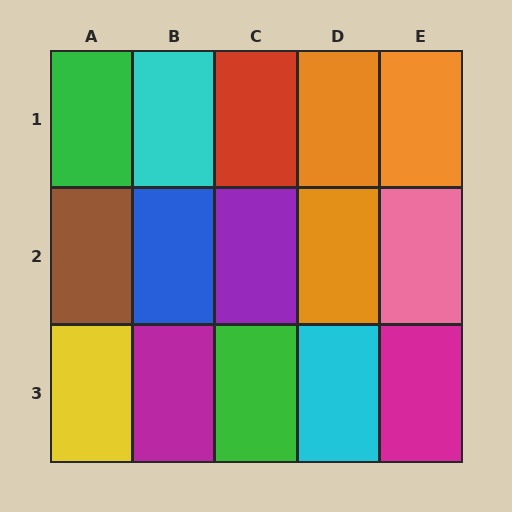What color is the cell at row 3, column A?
Yellow.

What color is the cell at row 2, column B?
Blue.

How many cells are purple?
1 cell is purple.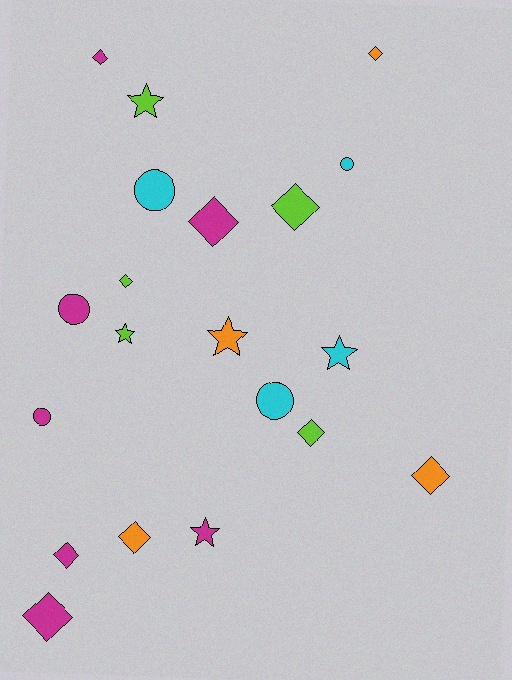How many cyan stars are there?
There is 1 cyan star.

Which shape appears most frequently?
Diamond, with 10 objects.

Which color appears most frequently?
Magenta, with 7 objects.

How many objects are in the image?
There are 20 objects.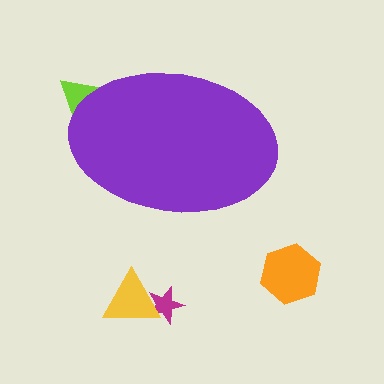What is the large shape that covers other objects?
A purple ellipse.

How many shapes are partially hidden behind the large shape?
1 shape is partially hidden.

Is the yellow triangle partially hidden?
No, the yellow triangle is fully visible.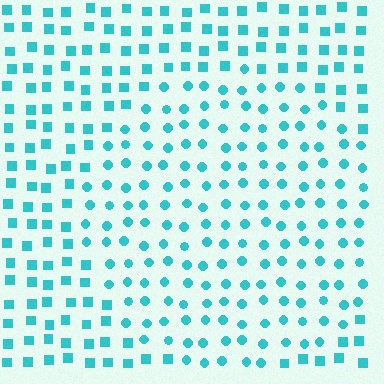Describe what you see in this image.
The image is filled with small cyan elements arranged in a uniform grid. A circle-shaped region contains circles, while the surrounding area contains squares. The boundary is defined purely by the change in element shape.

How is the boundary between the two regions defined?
The boundary is defined by a change in element shape: circles inside vs. squares outside. All elements share the same color and spacing.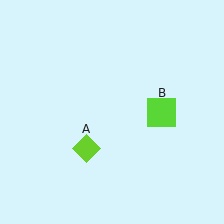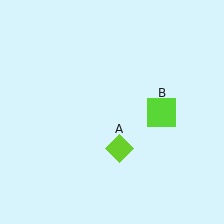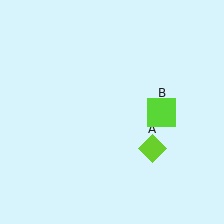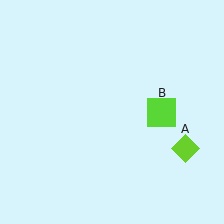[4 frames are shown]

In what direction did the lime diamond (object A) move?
The lime diamond (object A) moved right.